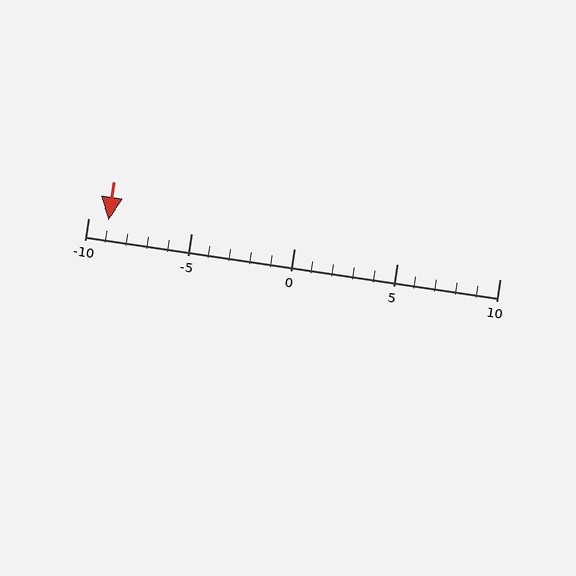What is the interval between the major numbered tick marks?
The major tick marks are spaced 5 units apart.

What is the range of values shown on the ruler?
The ruler shows values from -10 to 10.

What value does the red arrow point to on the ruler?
The red arrow points to approximately -9.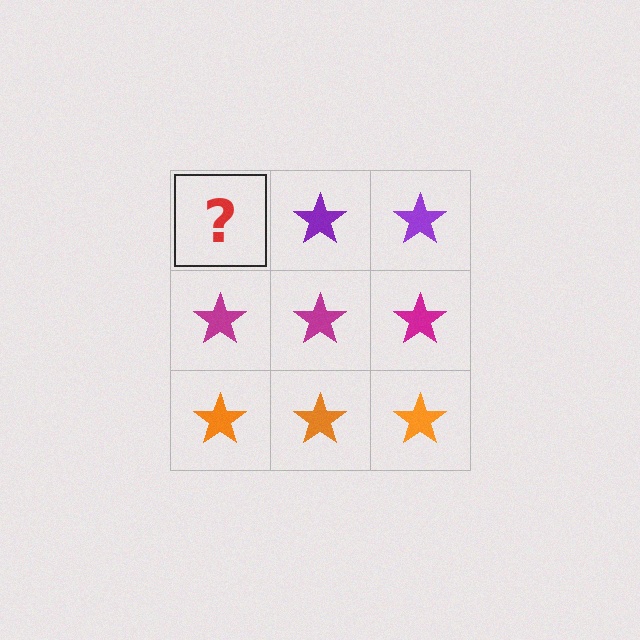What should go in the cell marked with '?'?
The missing cell should contain a purple star.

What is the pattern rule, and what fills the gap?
The rule is that each row has a consistent color. The gap should be filled with a purple star.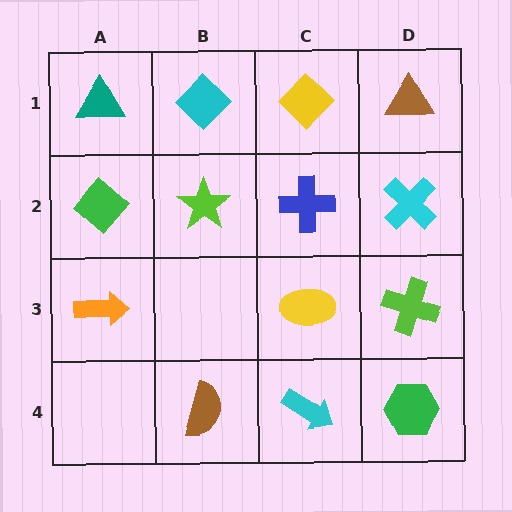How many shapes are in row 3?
3 shapes.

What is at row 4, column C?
A cyan arrow.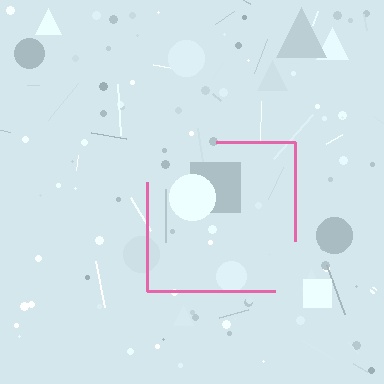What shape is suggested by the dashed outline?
The dashed outline suggests a square.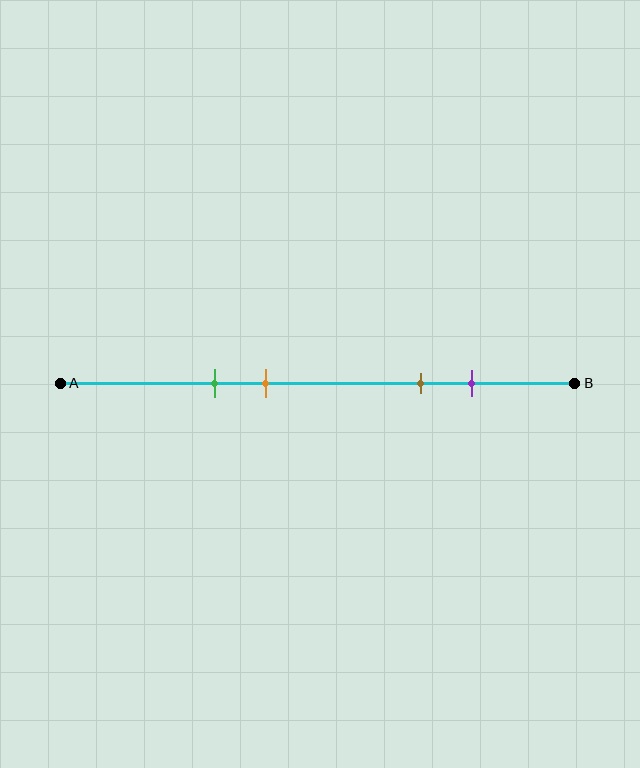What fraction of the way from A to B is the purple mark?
The purple mark is approximately 80% (0.8) of the way from A to B.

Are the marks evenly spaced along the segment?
No, the marks are not evenly spaced.